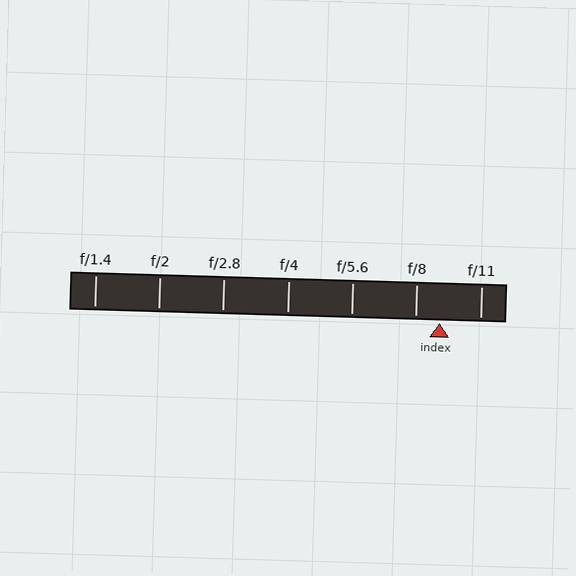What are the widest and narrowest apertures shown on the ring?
The widest aperture shown is f/1.4 and the narrowest is f/11.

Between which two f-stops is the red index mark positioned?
The index mark is between f/8 and f/11.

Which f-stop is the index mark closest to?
The index mark is closest to f/8.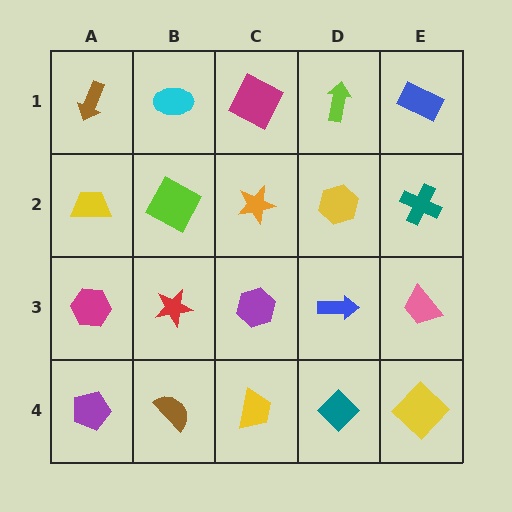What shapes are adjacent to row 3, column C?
An orange star (row 2, column C), a yellow trapezoid (row 4, column C), a red star (row 3, column B), a blue arrow (row 3, column D).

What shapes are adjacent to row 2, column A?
A brown arrow (row 1, column A), a magenta hexagon (row 3, column A), a lime square (row 2, column B).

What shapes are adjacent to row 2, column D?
A lime arrow (row 1, column D), a blue arrow (row 3, column D), an orange star (row 2, column C), a teal cross (row 2, column E).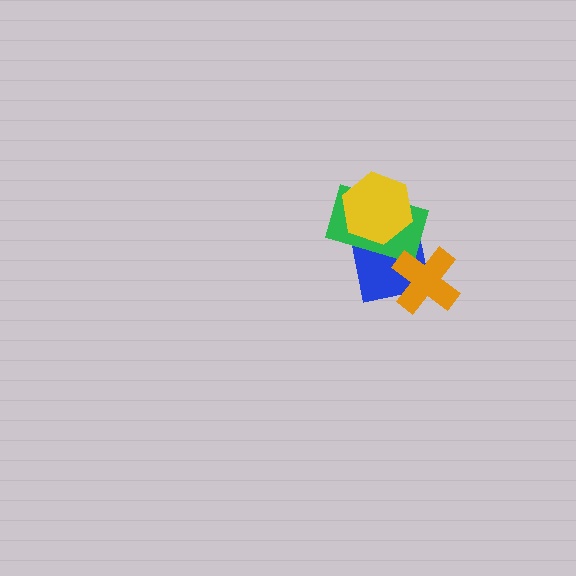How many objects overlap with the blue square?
3 objects overlap with the blue square.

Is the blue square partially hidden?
Yes, it is partially covered by another shape.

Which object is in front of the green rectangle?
The yellow hexagon is in front of the green rectangle.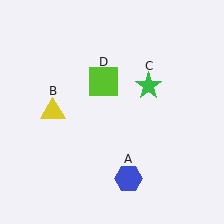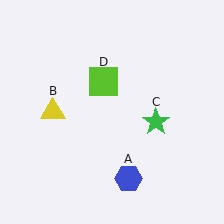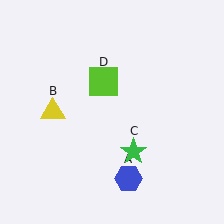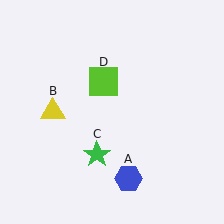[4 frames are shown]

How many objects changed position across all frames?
1 object changed position: green star (object C).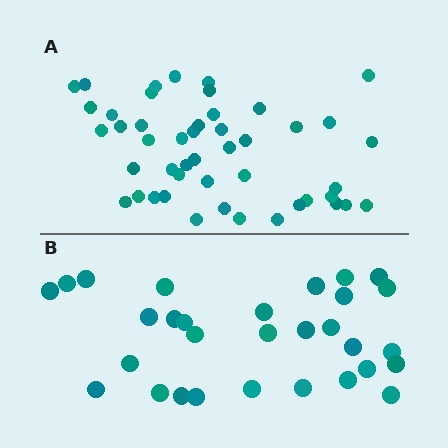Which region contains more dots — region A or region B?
Region A (the top region) has more dots.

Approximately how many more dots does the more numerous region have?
Region A has approximately 15 more dots than region B.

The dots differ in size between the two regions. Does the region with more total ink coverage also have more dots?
No. Region B has more total ink coverage because its dots are larger, but region A actually contains more individual dots. Total area can be misleading — the number of items is what matters here.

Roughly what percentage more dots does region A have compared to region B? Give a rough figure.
About 55% more.